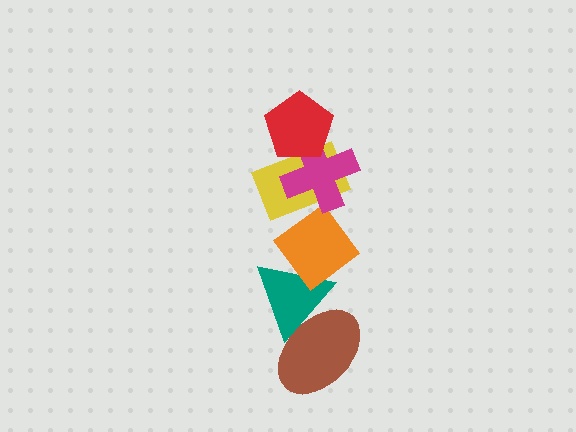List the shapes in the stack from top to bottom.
From top to bottom: the red pentagon, the magenta cross, the yellow rectangle, the orange diamond, the teal triangle, the brown ellipse.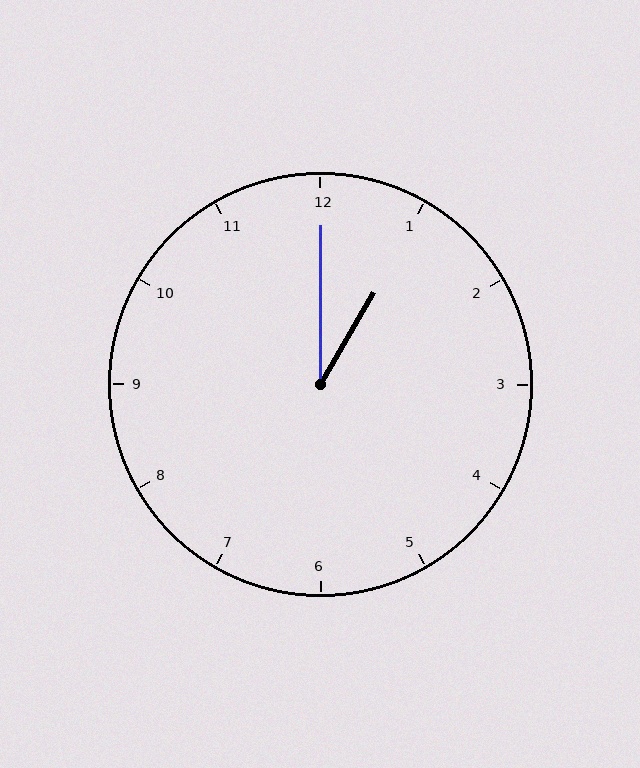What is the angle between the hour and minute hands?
Approximately 30 degrees.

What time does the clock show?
1:00.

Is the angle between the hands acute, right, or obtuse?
It is acute.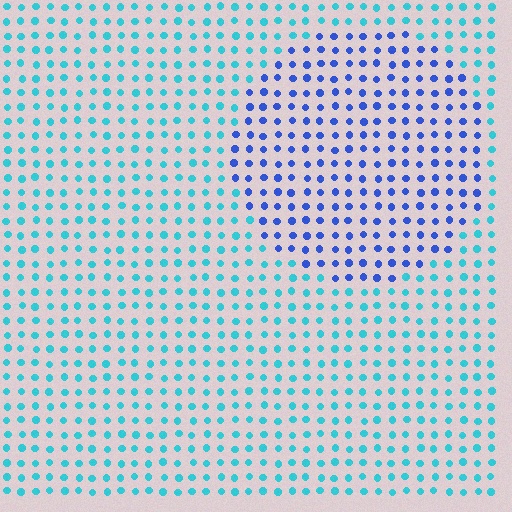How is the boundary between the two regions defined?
The boundary is defined purely by a slight shift in hue (about 44 degrees). Spacing, size, and orientation are identical on both sides.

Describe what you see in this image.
The image is filled with small cyan elements in a uniform arrangement. A circle-shaped region is visible where the elements are tinted to a slightly different hue, forming a subtle color boundary.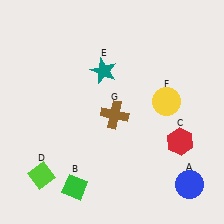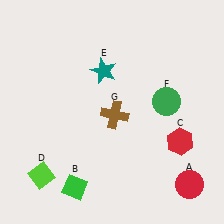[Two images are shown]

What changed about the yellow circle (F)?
In Image 1, F is yellow. In Image 2, it changed to green.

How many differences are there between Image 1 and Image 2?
There are 2 differences between the two images.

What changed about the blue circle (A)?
In Image 1, A is blue. In Image 2, it changed to red.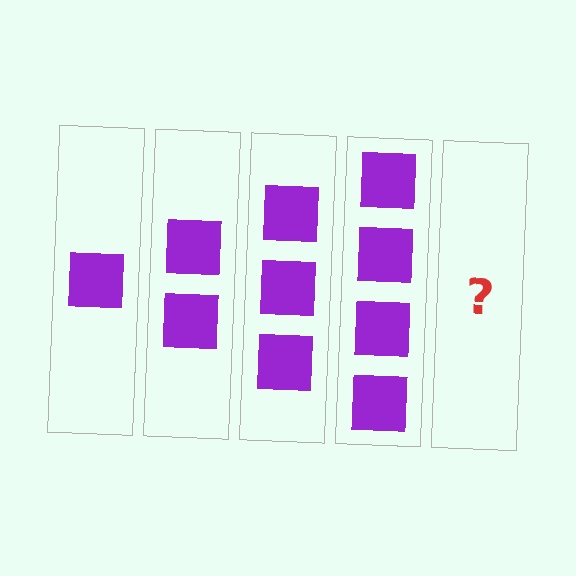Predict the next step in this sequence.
The next step is 5 squares.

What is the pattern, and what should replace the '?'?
The pattern is that each step adds one more square. The '?' should be 5 squares.